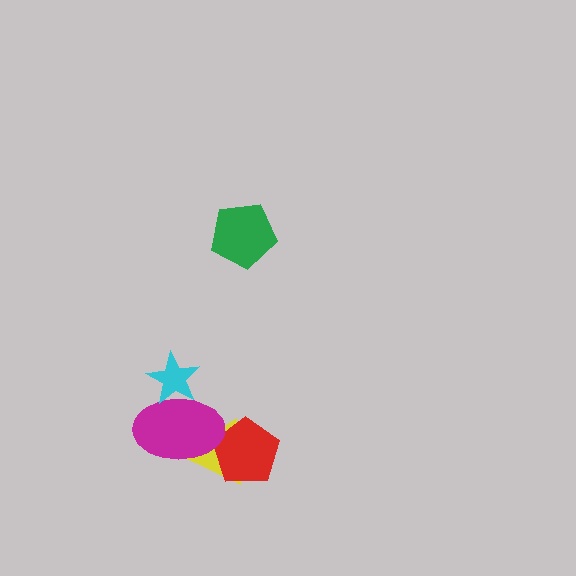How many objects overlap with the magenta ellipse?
3 objects overlap with the magenta ellipse.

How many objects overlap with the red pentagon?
2 objects overlap with the red pentagon.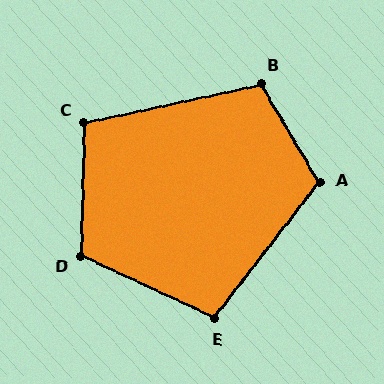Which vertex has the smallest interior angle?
E, at approximately 103 degrees.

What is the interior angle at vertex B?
Approximately 109 degrees (obtuse).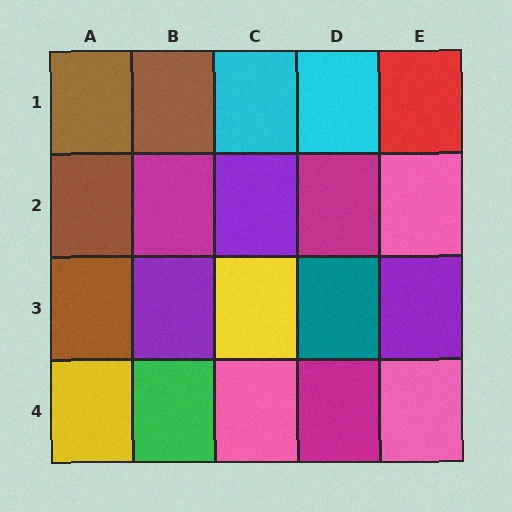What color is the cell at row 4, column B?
Green.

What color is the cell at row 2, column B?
Magenta.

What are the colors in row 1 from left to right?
Brown, brown, cyan, cyan, red.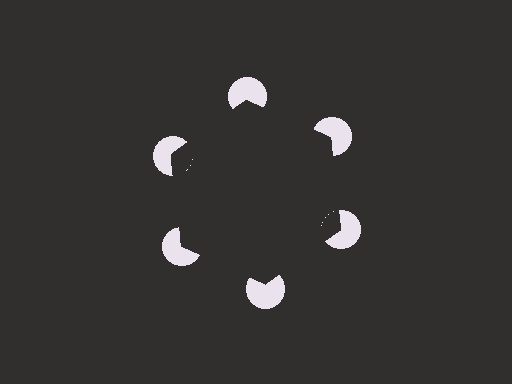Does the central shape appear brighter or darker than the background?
It typically appears slightly darker than the background, even though no actual brightness change is drawn.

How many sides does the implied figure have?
6 sides.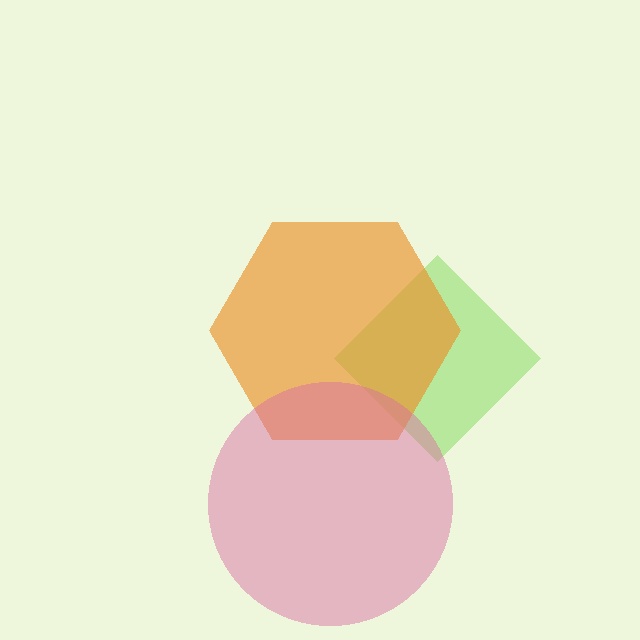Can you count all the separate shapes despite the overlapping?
Yes, there are 3 separate shapes.